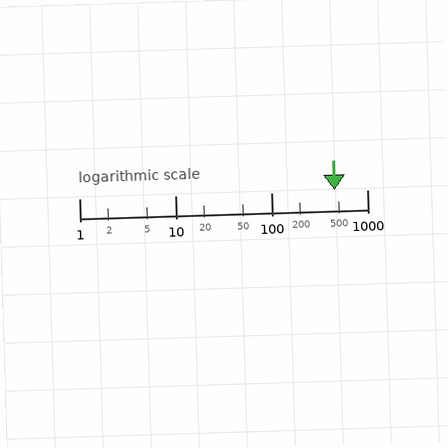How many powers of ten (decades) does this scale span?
The scale spans 3 decades, from 1 to 1000.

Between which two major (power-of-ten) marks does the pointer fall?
The pointer is between 100 and 1000.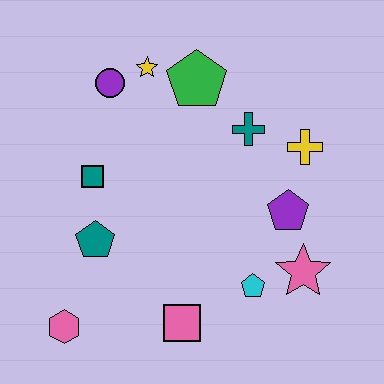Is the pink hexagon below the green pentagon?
Yes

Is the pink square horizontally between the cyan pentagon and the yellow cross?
No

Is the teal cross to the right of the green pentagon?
Yes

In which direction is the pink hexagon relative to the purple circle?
The pink hexagon is below the purple circle.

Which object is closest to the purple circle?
The yellow star is closest to the purple circle.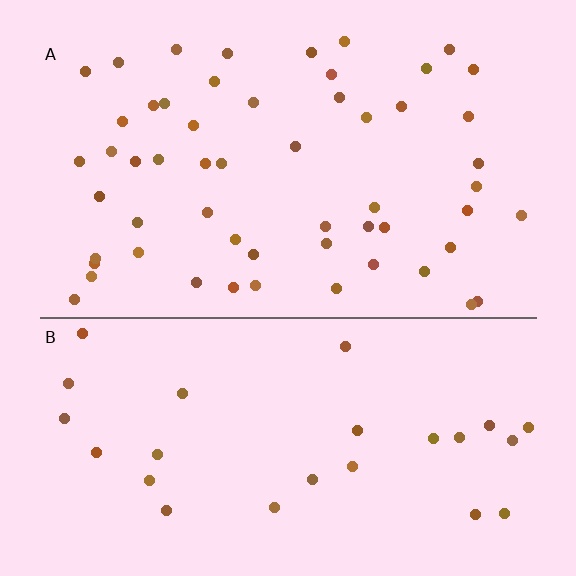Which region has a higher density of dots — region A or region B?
A (the top).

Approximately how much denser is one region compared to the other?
Approximately 2.1× — region A over region B.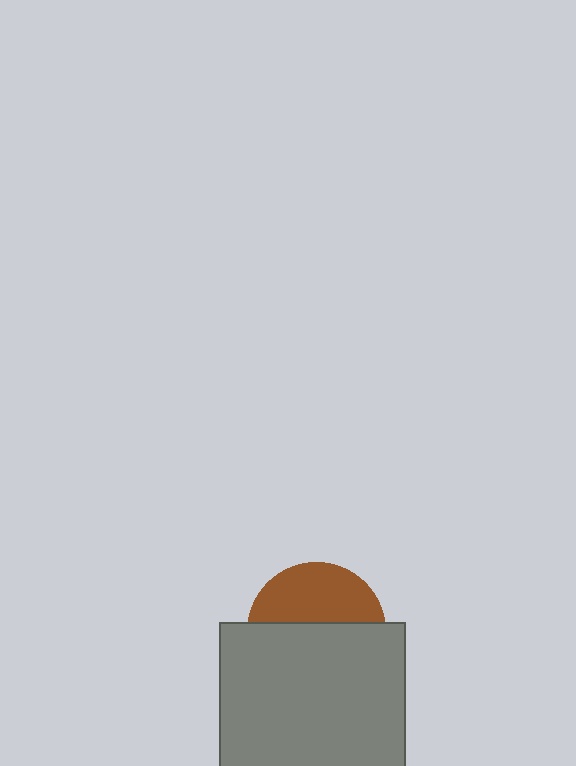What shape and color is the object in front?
The object in front is a gray square.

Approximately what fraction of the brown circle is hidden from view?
Roughly 59% of the brown circle is hidden behind the gray square.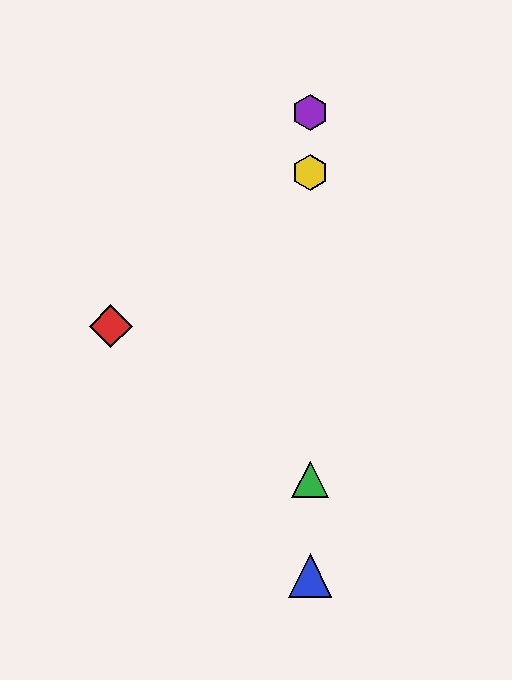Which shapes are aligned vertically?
The blue triangle, the green triangle, the yellow hexagon, the purple hexagon are aligned vertically.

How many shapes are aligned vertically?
4 shapes (the blue triangle, the green triangle, the yellow hexagon, the purple hexagon) are aligned vertically.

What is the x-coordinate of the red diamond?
The red diamond is at x≈111.